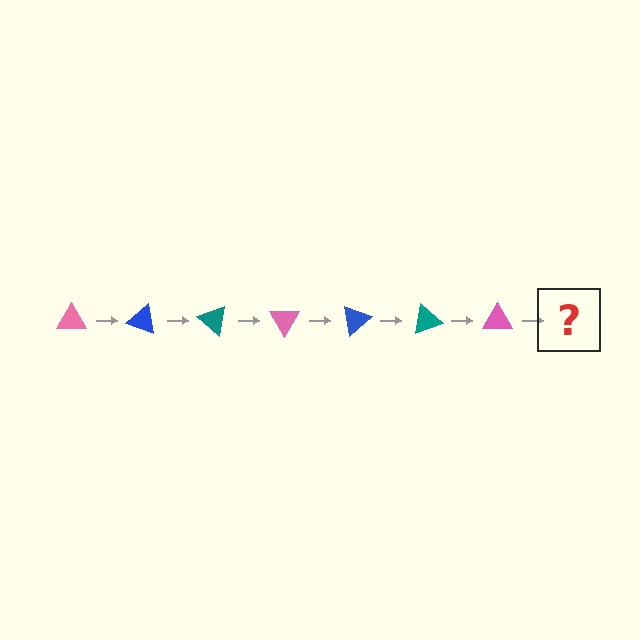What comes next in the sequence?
The next element should be a blue triangle, rotated 140 degrees from the start.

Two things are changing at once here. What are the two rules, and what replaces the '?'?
The two rules are that it rotates 20 degrees each step and the color cycles through pink, blue, and teal. The '?' should be a blue triangle, rotated 140 degrees from the start.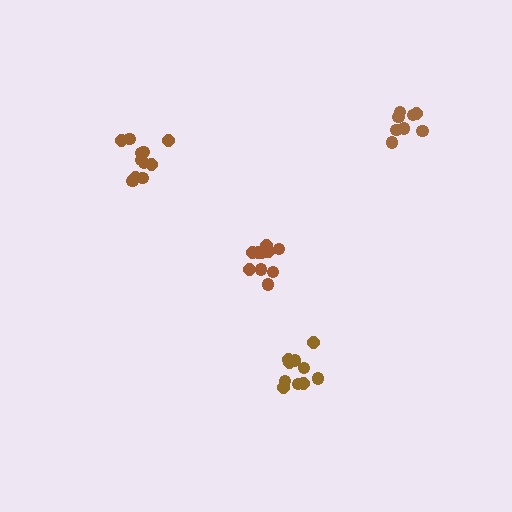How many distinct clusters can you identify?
There are 4 distinct clusters.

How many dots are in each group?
Group 1: 11 dots, Group 2: 8 dots, Group 3: 10 dots, Group 4: 11 dots (40 total).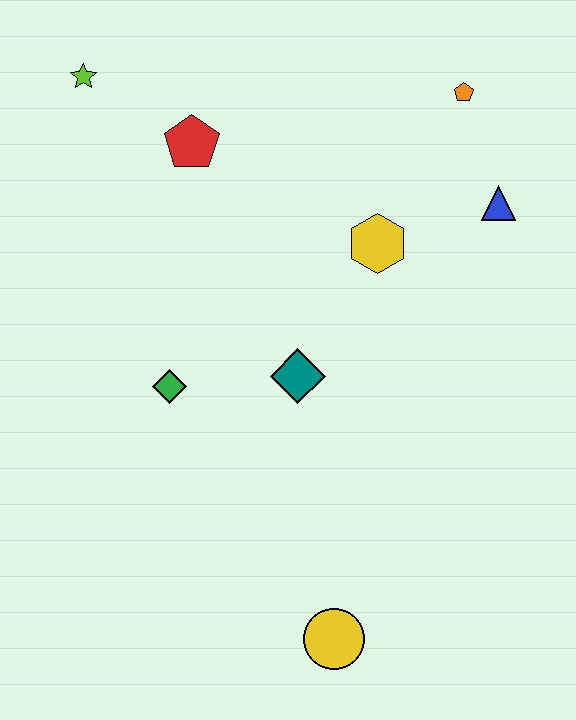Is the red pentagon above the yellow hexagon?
Yes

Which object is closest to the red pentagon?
The lime star is closest to the red pentagon.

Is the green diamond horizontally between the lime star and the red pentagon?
Yes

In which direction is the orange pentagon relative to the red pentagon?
The orange pentagon is to the right of the red pentagon.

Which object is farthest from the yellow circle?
The lime star is farthest from the yellow circle.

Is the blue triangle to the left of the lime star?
No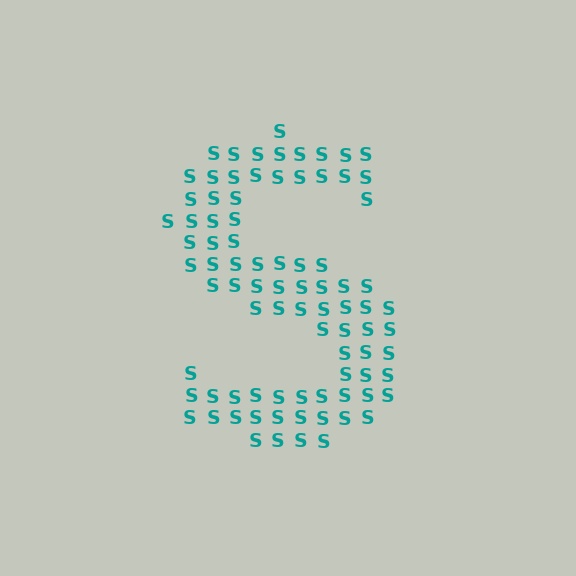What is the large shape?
The large shape is the letter S.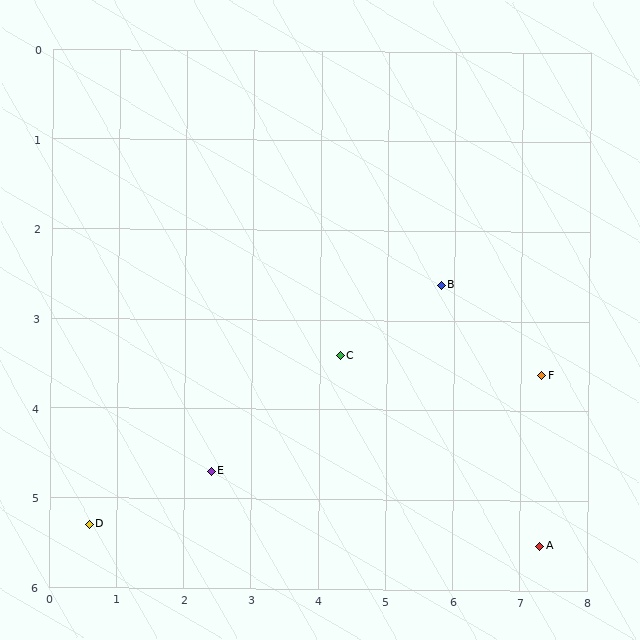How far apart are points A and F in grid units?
Points A and F are about 1.9 grid units apart.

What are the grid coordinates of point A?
Point A is at approximately (7.3, 5.5).